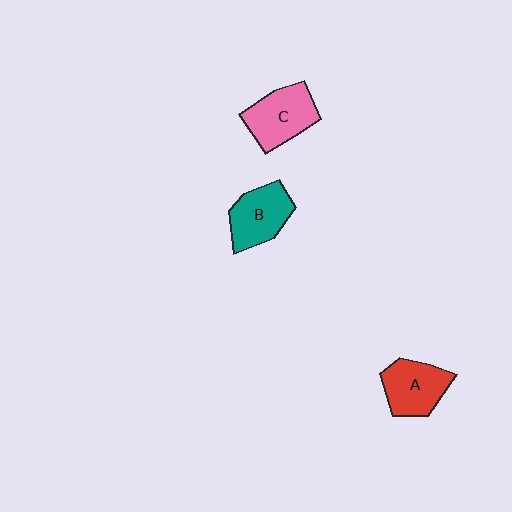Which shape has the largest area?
Shape C (pink).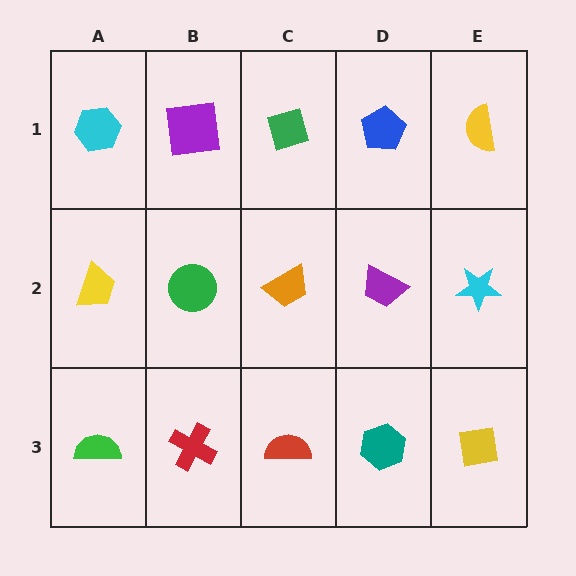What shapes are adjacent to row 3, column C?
An orange trapezoid (row 2, column C), a red cross (row 3, column B), a teal hexagon (row 3, column D).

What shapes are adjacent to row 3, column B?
A green circle (row 2, column B), a green semicircle (row 3, column A), a red semicircle (row 3, column C).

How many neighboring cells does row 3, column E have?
2.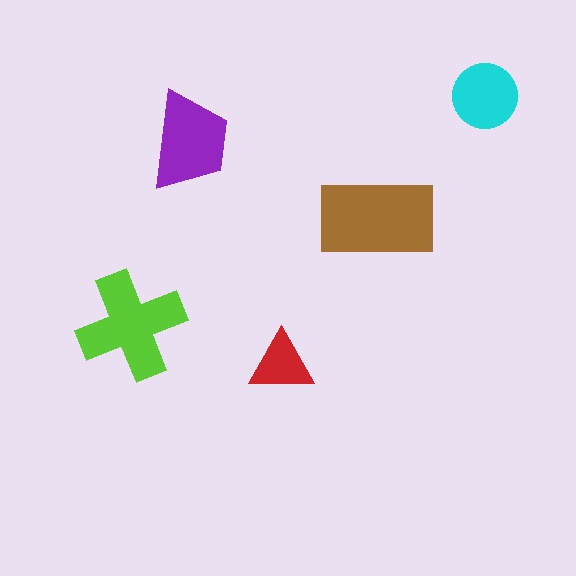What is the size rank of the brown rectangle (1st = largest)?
1st.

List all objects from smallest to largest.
The red triangle, the cyan circle, the purple trapezoid, the lime cross, the brown rectangle.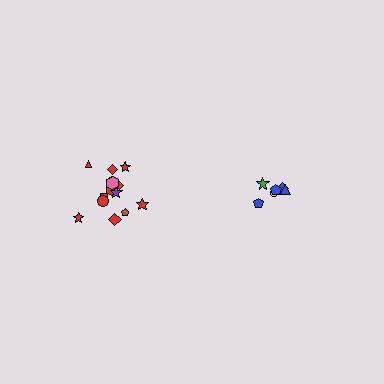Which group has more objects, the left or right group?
The left group.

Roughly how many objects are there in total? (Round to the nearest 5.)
Roughly 20 objects in total.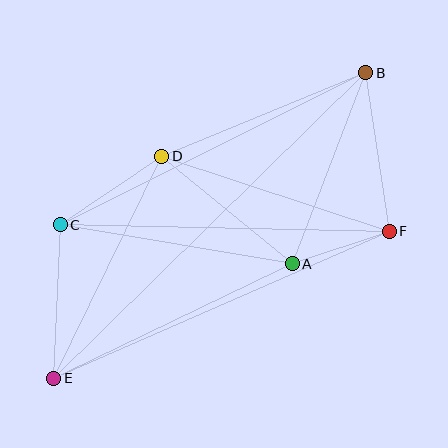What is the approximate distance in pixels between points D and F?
The distance between D and F is approximately 239 pixels.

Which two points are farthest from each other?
Points B and E are farthest from each other.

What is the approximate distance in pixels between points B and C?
The distance between B and C is approximately 342 pixels.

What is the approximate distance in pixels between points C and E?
The distance between C and E is approximately 154 pixels.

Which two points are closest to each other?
Points A and F are closest to each other.